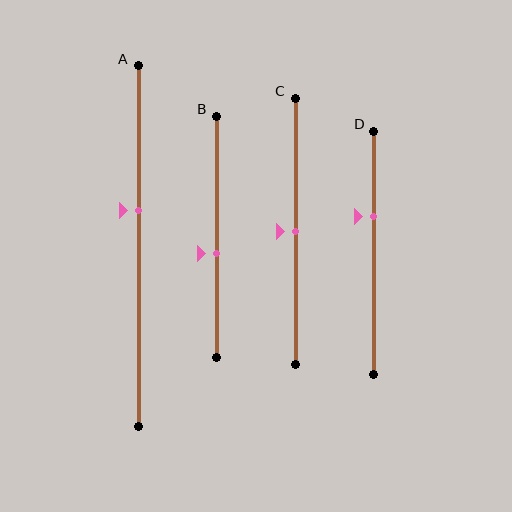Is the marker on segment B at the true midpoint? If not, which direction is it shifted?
No, the marker on segment B is shifted downward by about 7% of the segment length.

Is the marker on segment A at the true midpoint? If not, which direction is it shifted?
No, the marker on segment A is shifted upward by about 10% of the segment length.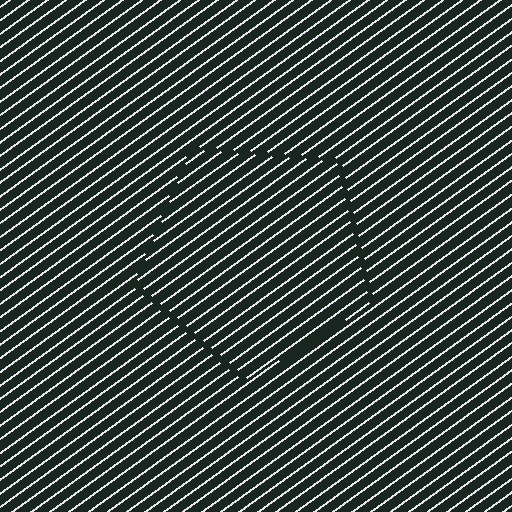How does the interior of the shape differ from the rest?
The interior of the shape contains the same grating, shifted by half a period — the contour is defined by the phase discontinuity where line-ends from the inner and outer gratings abut.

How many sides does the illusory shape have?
5 sides — the line-ends trace a pentagon.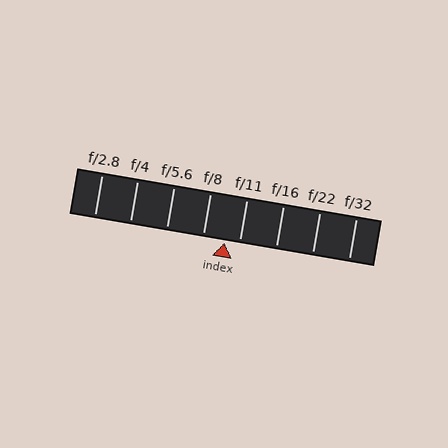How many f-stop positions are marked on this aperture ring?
There are 8 f-stop positions marked.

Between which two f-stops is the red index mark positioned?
The index mark is between f/8 and f/11.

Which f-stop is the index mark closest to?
The index mark is closest to f/11.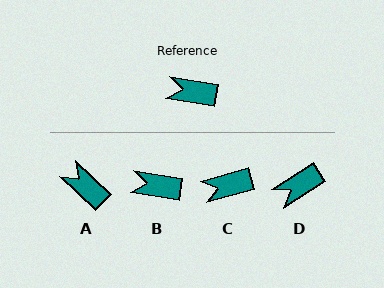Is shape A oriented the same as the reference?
No, it is off by about 33 degrees.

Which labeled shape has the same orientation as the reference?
B.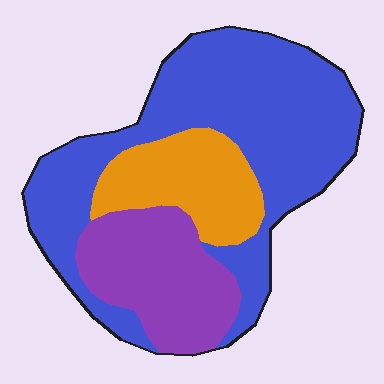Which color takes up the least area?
Orange, at roughly 20%.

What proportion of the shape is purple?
Purple covers 24% of the shape.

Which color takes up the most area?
Blue, at roughly 55%.